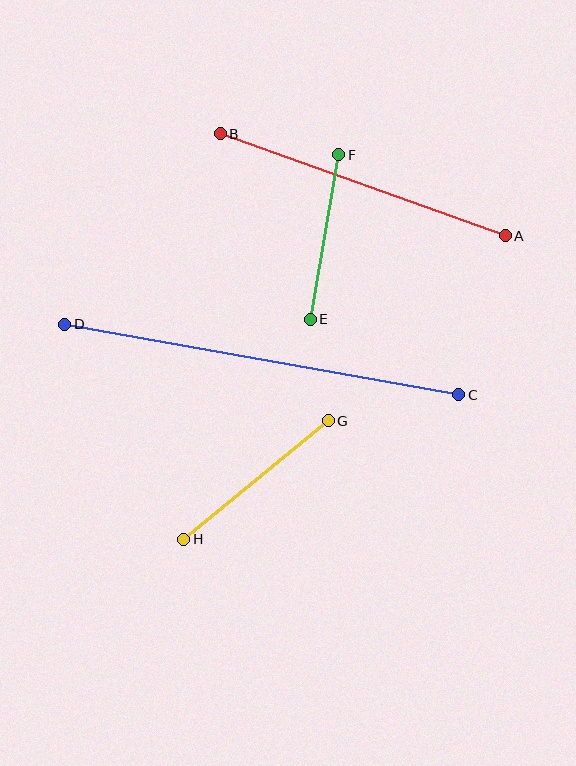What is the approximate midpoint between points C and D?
The midpoint is at approximately (262, 359) pixels.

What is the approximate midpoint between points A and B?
The midpoint is at approximately (363, 185) pixels.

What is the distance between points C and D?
The distance is approximately 400 pixels.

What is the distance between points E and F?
The distance is approximately 167 pixels.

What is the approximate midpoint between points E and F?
The midpoint is at approximately (324, 237) pixels.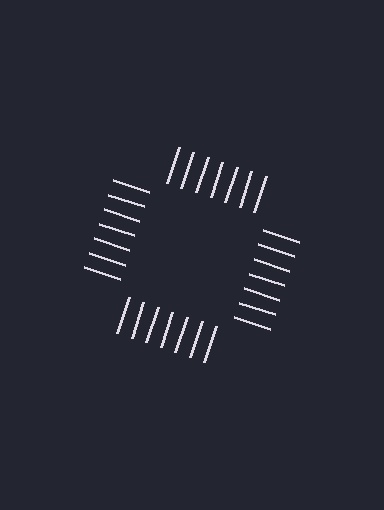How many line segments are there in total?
28 — 7 along each of the 4 edges.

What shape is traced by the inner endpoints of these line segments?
An illusory square — the line segments terminate on its edges but no continuous stroke is drawn.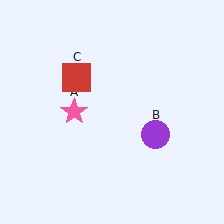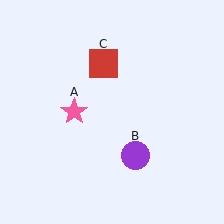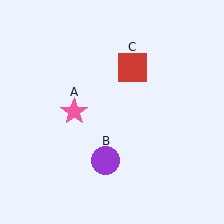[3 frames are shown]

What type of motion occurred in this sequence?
The purple circle (object B), red square (object C) rotated clockwise around the center of the scene.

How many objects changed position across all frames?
2 objects changed position: purple circle (object B), red square (object C).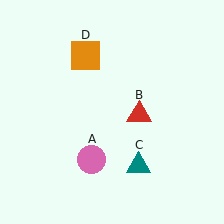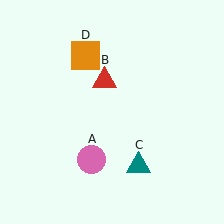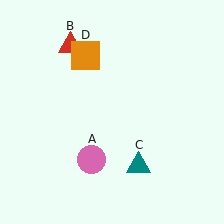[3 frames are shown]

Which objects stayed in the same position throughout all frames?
Pink circle (object A) and teal triangle (object C) and orange square (object D) remained stationary.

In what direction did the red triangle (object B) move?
The red triangle (object B) moved up and to the left.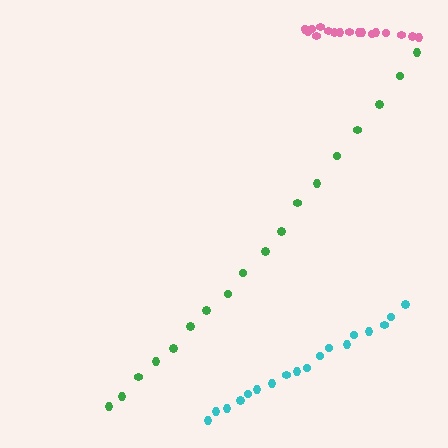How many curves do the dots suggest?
There are 3 distinct paths.